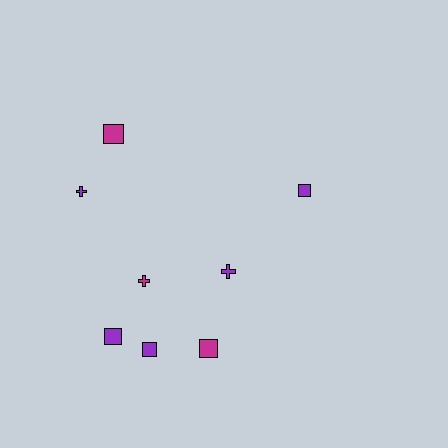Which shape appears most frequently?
Square, with 5 objects.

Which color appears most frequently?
Purple, with 5 objects.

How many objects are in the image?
There are 8 objects.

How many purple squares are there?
There are 3 purple squares.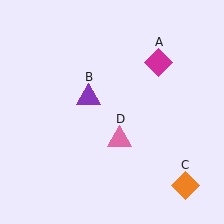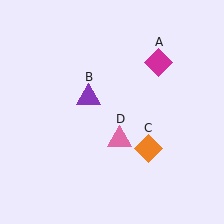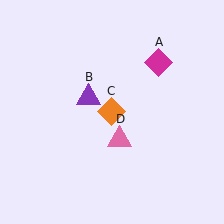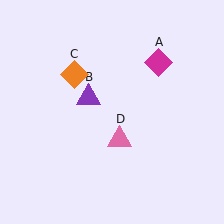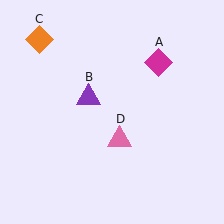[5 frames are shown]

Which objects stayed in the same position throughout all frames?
Magenta diamond (object A) and purple triangle (object B) and pink triangle (object D) remained stationary.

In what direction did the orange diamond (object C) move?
The orange diamond (object C) moved up and to the left.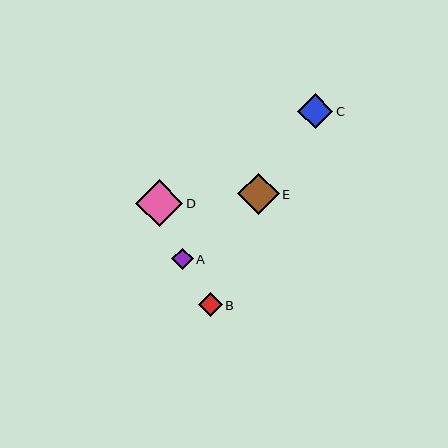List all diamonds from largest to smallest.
From largest to smallest: D, E, C, B, A.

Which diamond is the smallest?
Diamond A is the smallest with a size of approximately 21 pixels.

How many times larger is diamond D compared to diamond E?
Diamond D is approximately 1.1 times the size of diamond E.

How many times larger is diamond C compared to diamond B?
Diamond C is approximately 1.5 times the size of diamond B.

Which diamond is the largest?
Diamond D is the largest with a size of approximately 48 pixels.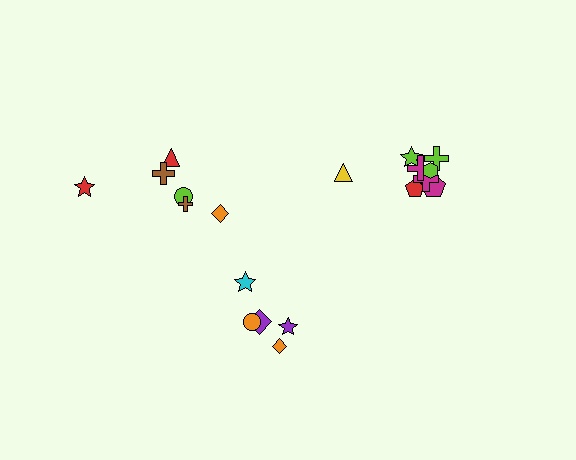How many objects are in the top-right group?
There are 8 objects.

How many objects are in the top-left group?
There are 6 objects.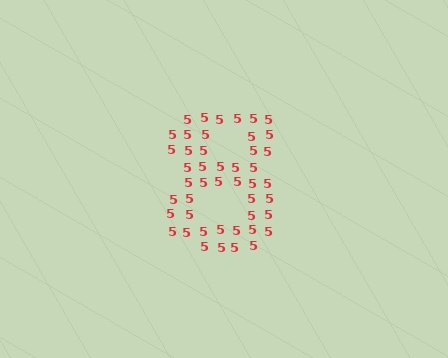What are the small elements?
The small elements are digit 5's.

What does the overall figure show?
The overall figure shows the digit 8.